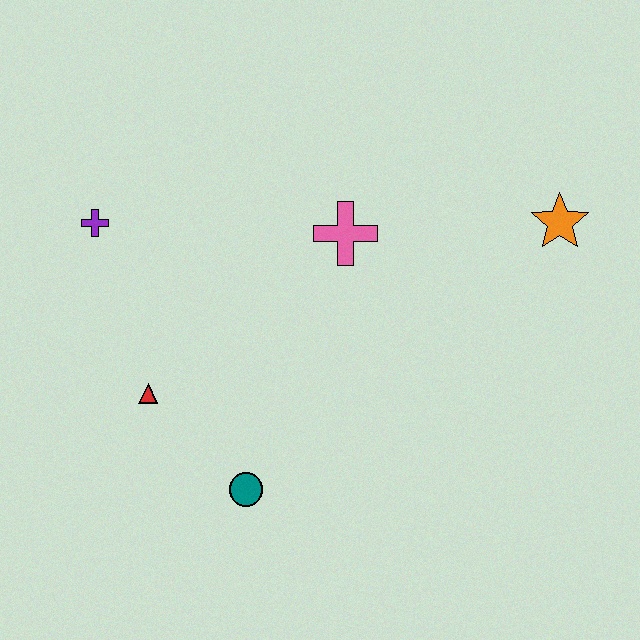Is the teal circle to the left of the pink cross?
Yes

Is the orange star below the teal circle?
No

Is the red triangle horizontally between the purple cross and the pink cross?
Yes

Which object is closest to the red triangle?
The teal circle is closest to the red triangle.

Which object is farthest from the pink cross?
The teal circle is farthest from the pink cross.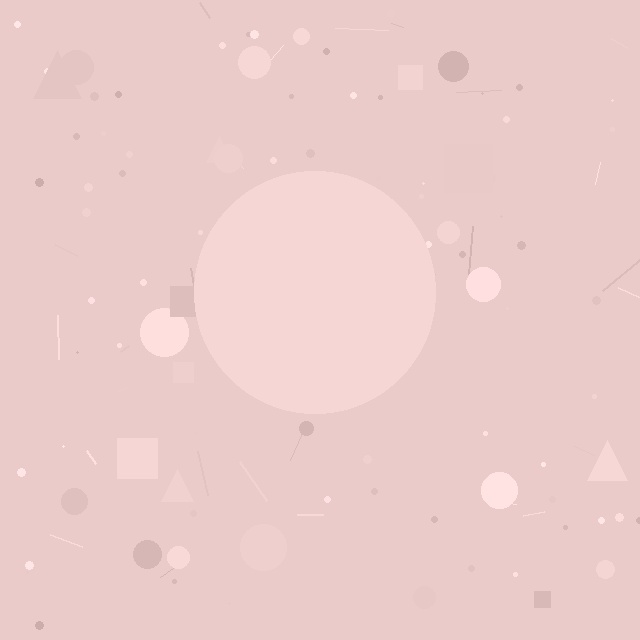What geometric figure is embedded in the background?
A circle is embedded in the background.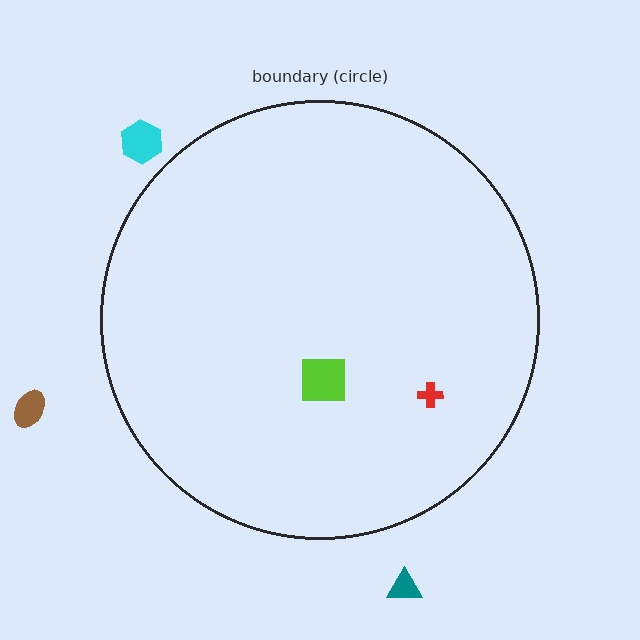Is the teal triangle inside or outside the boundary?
Outside.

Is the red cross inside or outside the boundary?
Inside.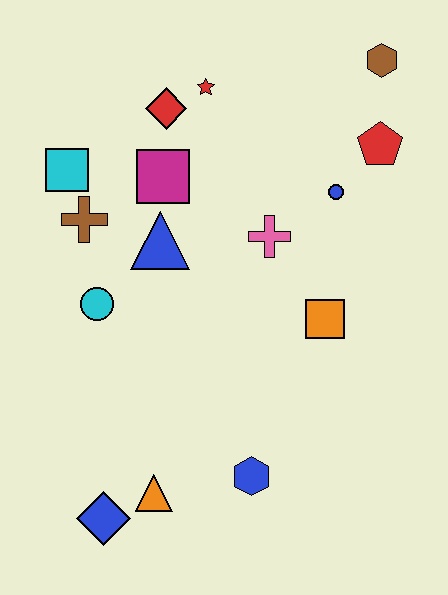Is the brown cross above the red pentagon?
No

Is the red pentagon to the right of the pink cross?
Yes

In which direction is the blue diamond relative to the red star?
The blue diamond is below the red star.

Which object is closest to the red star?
The red diamond is closest to the red star.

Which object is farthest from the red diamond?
The blue diamond is farthest from the red diamond.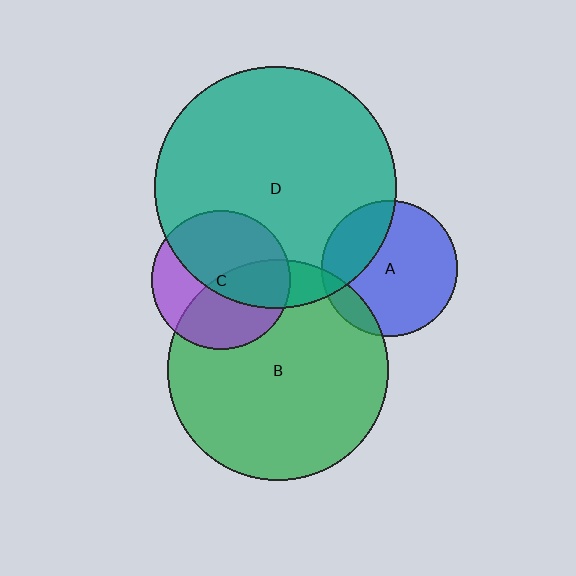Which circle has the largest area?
Circle D (teal).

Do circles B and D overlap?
Yes.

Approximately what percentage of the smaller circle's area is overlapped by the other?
Approximately 10%.